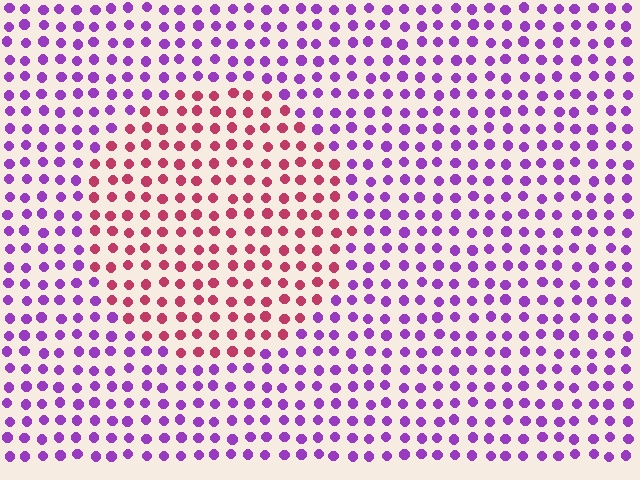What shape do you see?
I see a circle.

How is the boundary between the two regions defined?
The boundary is defined purely by a slight shift in hue (about 59 degrees). Spacing, size, and orientation are identical on both sides.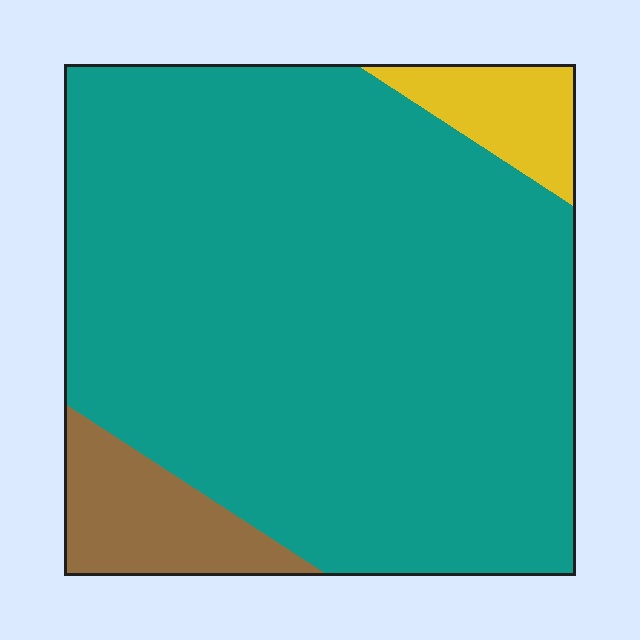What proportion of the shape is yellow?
Yellow takes up about one tenth (1/10) of the shape.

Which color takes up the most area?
Teal, at roughly 85%.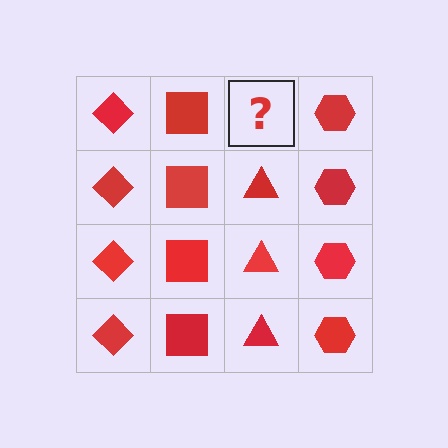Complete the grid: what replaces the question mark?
The question mark should be replaced with a red triangle.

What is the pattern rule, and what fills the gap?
The rule is that each column has a consistent shape. The gap should be filled with a red triangle.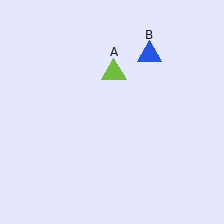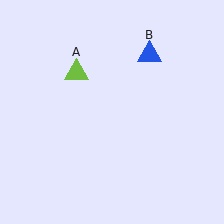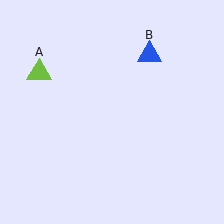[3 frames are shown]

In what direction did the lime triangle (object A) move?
The lime triangle (object A) moved left.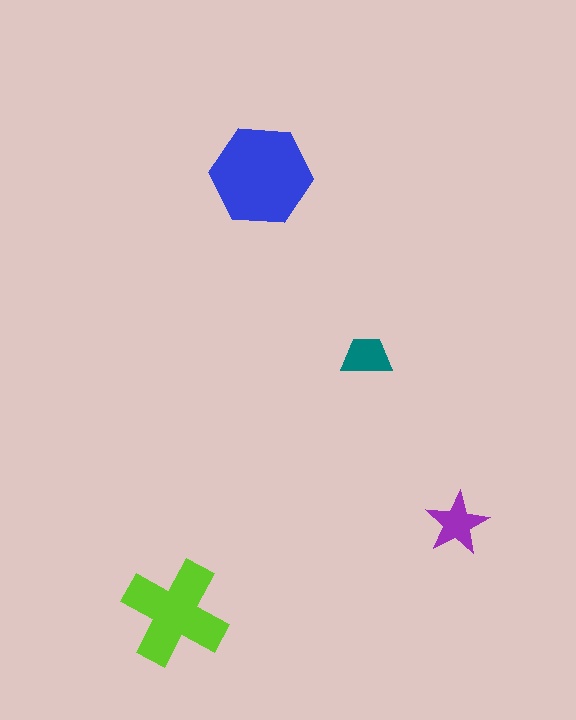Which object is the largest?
The blue hexagon.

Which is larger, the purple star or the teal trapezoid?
The purple star.